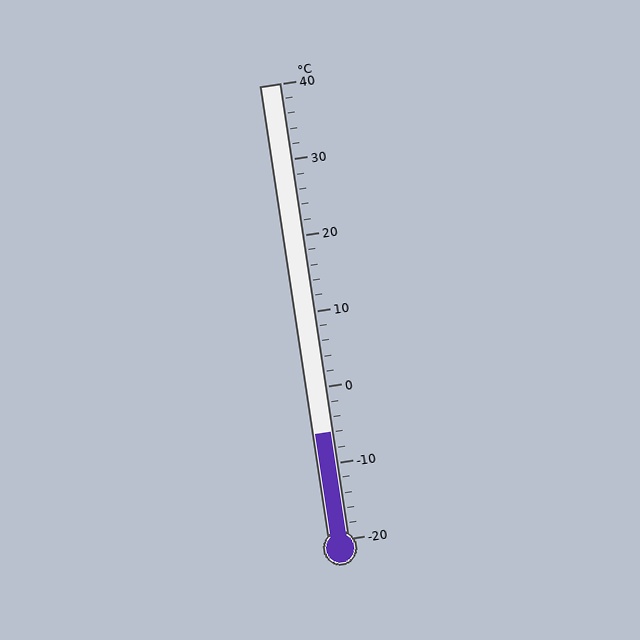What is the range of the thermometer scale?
The thermometer scale ranges from -20°C to 40°C.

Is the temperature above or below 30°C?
The temperature is below 30°C.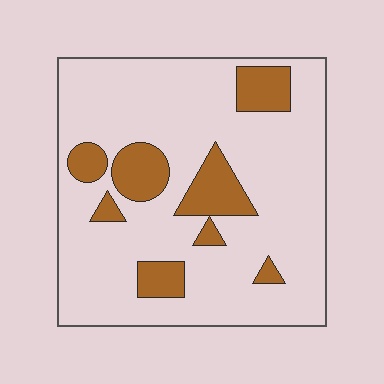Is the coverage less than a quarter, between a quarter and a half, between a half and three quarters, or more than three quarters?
Less than a quarter.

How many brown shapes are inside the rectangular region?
8.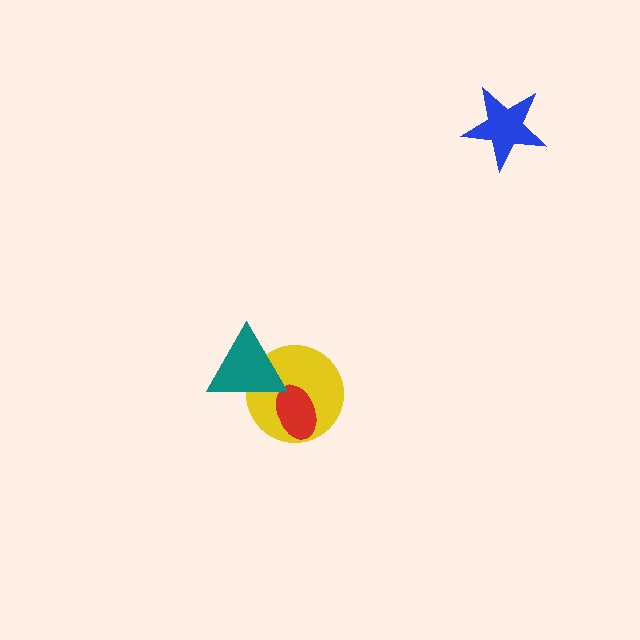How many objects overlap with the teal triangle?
2 objects overlap with the teal triangle.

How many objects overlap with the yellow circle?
2 objects overlap with the yellow circle.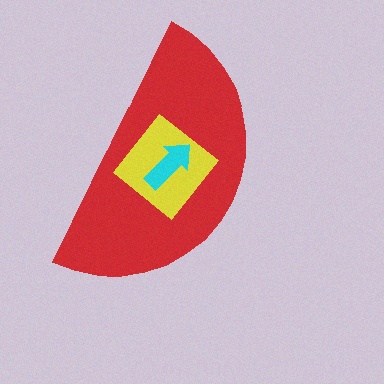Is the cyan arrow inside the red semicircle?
Yes.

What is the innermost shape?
The cyan arrow.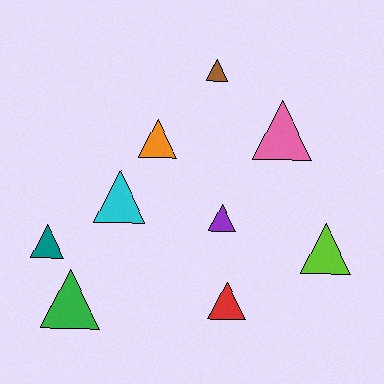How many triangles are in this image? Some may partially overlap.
There are 9 triangles.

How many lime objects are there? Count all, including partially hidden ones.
There is 1 lime object.